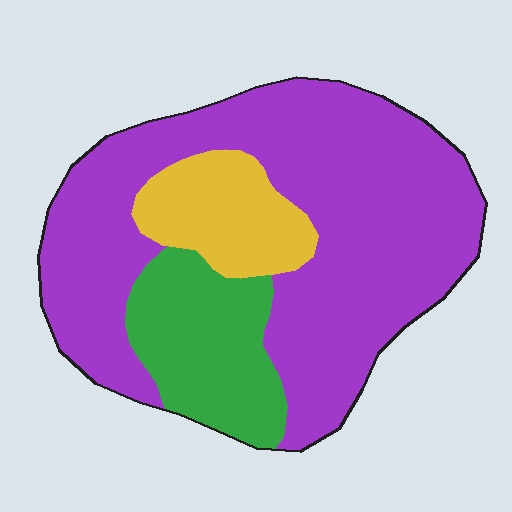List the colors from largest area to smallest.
From largest to smallest: purple, green, yellow.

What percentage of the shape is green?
Green covers around 20% of the shape.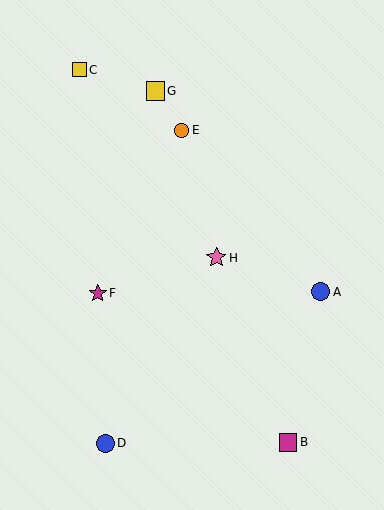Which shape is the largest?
The pink star (labeled H) is the largest.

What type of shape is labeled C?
Shape C is a yellow square.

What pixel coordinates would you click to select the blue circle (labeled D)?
Click at (105, 443) to select the blue circle D.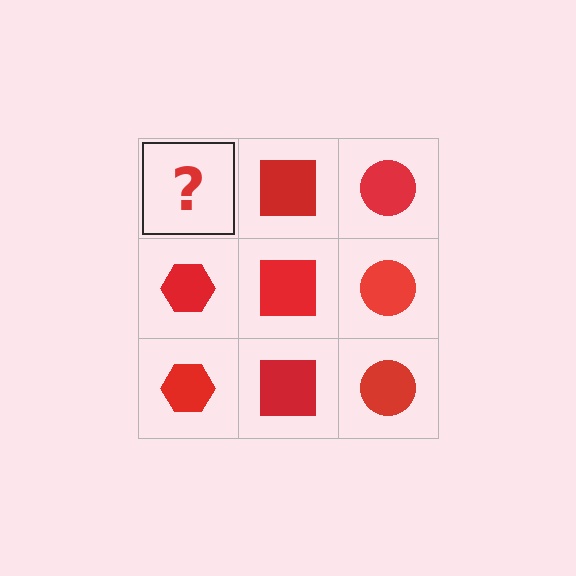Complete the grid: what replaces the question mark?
The question mark should be replaced with a red hexagon.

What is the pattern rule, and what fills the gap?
The rule is that each column has a consistent shape. The gap should be filled with a red hexagon.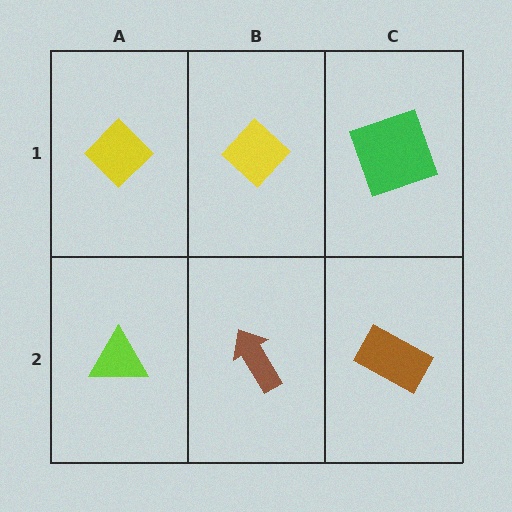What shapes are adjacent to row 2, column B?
A yellow diamond (row 1, column B), a lime triangle (row 2, column A), a brown rectangle (row 2, column C).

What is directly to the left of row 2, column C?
A brown arrow.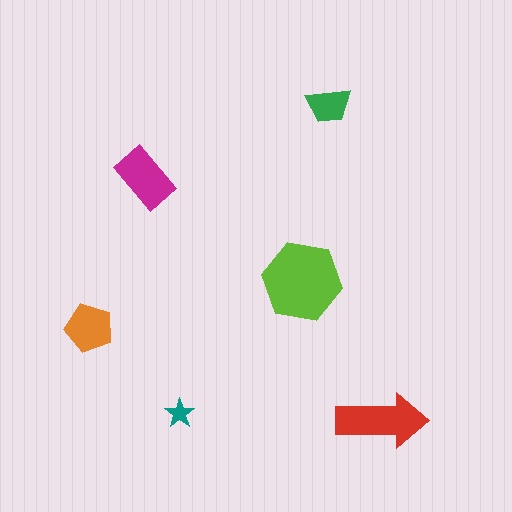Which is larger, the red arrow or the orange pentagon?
The red arrow.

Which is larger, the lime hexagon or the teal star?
The lime hexagon.